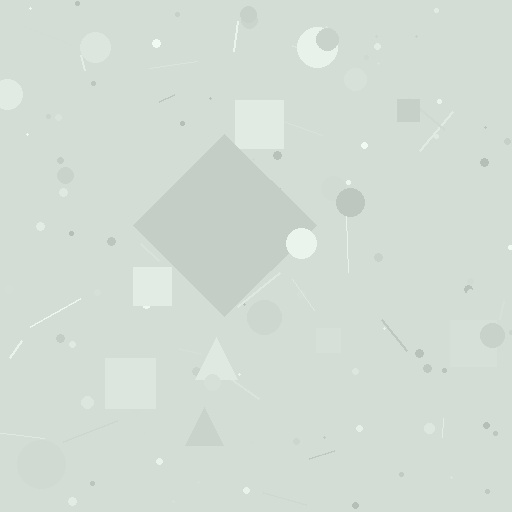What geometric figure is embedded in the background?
A diamond is embedded in the background.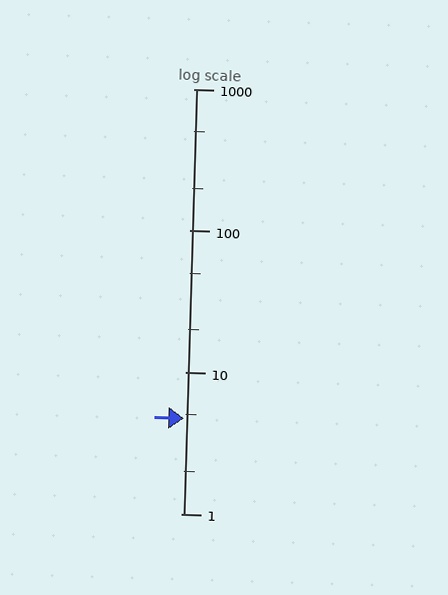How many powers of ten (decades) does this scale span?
The scale spans 3 decades, from 1 to 1000.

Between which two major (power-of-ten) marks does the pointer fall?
The pointer is between 1 and 10.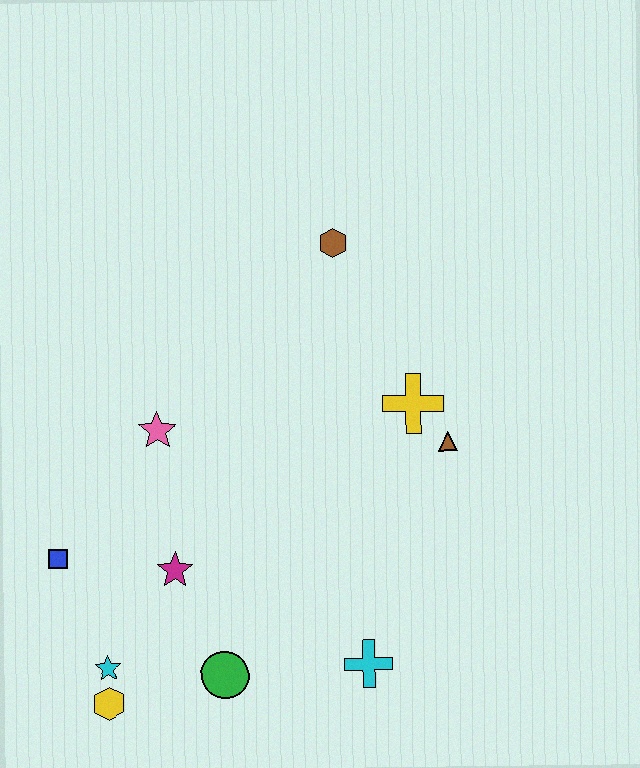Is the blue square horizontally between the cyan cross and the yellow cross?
No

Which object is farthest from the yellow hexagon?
The brown hexagon is farthest from the yellow hexagon.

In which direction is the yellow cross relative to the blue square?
The yellow cross is to the right of the blue square.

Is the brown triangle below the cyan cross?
No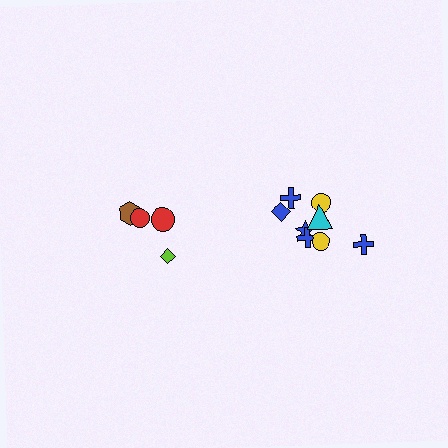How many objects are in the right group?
There are 8 objects.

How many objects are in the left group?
There are 5 objects.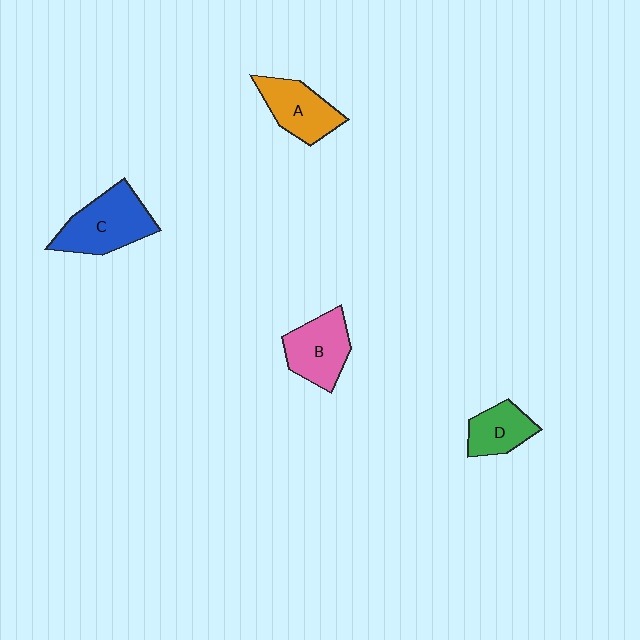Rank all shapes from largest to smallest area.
From largest to smallest: C (blue), B (pink), A (orange), D (green).